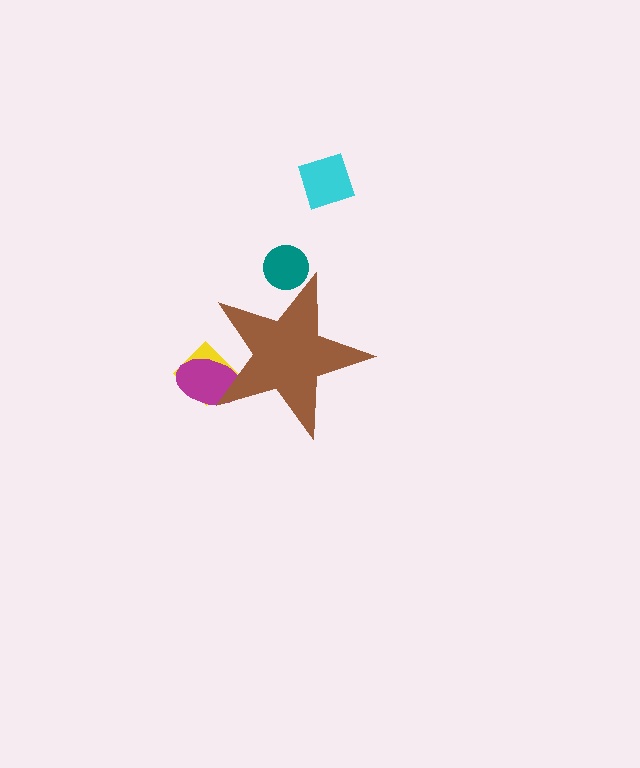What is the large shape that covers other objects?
A brown star.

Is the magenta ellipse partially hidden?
Yes, the magenta ellipse is partially hidden behind the brown star.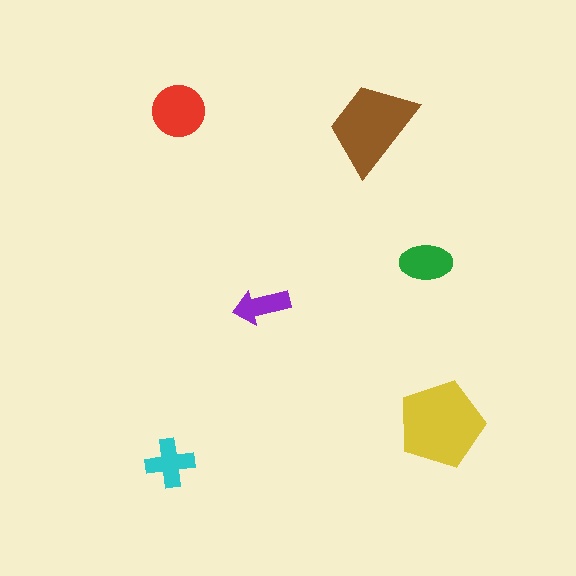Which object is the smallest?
The purple arrow.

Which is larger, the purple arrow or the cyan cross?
The cyan cross.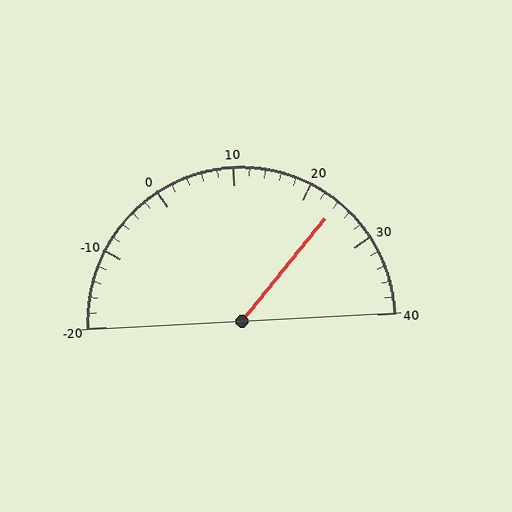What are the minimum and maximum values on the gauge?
The gauge ranges from -20 to 40.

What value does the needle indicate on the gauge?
The needle indicates approximately 24.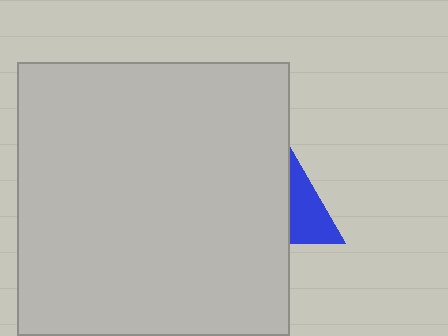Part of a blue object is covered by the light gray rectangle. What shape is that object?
It is a triangle.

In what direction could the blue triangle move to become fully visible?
The blue triangle could move right. That would shift it out from behind the light gray rectangle entirely.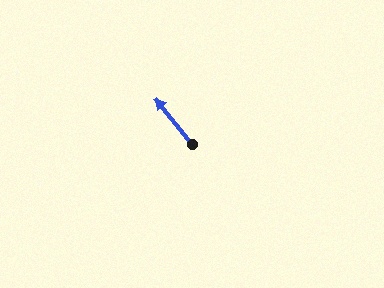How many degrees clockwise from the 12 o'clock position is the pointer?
Approximately 321 degrees.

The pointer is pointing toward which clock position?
Roughly 11 o'clock.